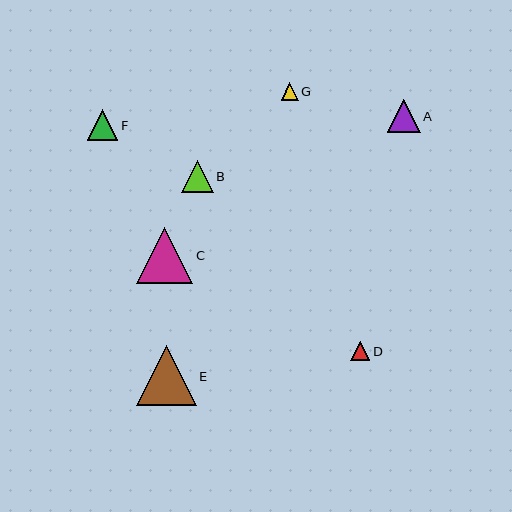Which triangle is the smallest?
Triangle G is the smallest with a size of approximately 17 pixels.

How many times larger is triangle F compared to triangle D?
Triangle F is approximately 1.6 times the size of triangle D.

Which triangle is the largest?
Triangle E is the largest with a size of approximately 60 pixels.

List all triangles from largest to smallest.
From largest to smallest: E, C, A, B, F, D, G.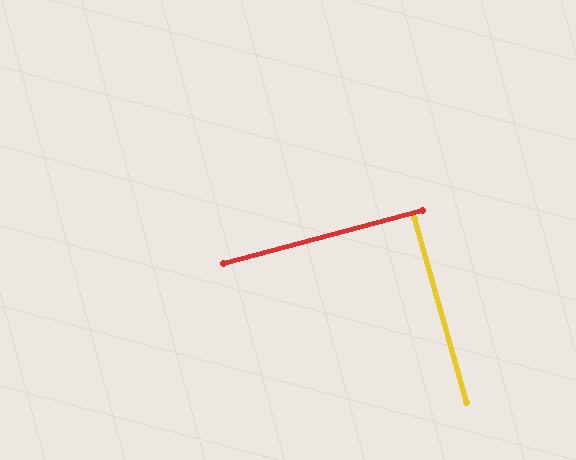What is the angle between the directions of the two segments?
Approximately 89 degrees.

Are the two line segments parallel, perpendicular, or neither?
Perpendicular — they meet at approximately 89°.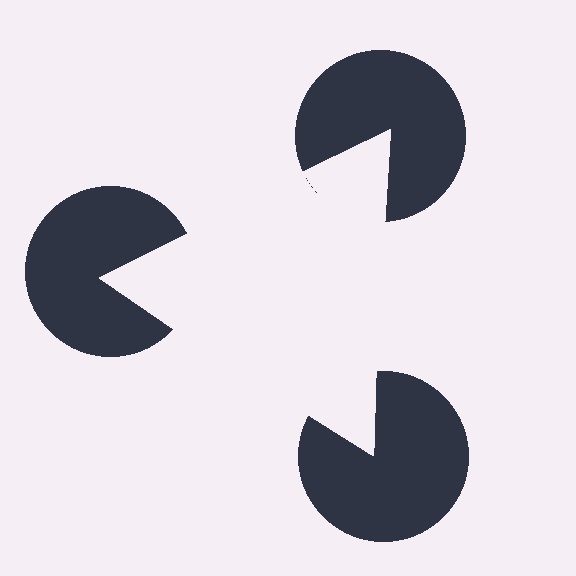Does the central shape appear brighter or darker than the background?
It typically appears slightly brighter than the background, even though no actual brightness change is drawn.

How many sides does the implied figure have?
3 sides.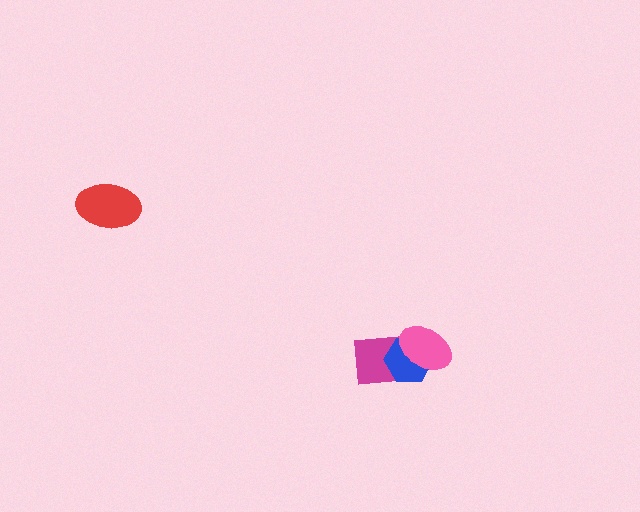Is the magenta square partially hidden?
Yes, it is partially covered by another shape.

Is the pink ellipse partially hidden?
No, no other shape covers it.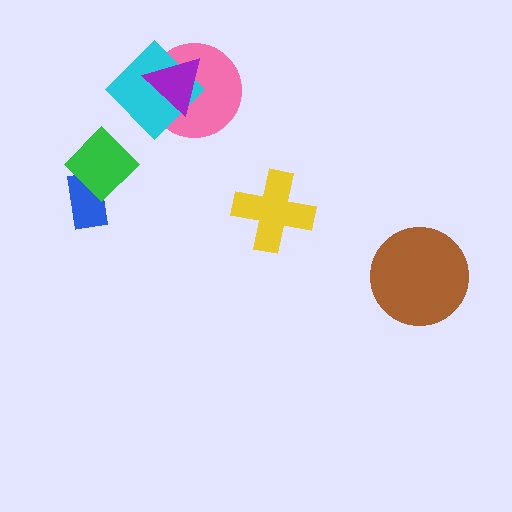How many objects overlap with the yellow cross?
0 objects overlap with the yellow cross.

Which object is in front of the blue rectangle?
The green diamond is in front of the blue rectangle.